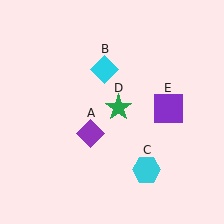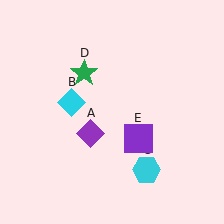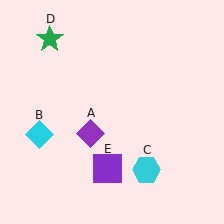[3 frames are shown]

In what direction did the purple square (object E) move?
The purple square (object E) moved down and to the left.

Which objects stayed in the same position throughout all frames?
Purple diamond (object A) and cyan hexagon (object C) remained stationary.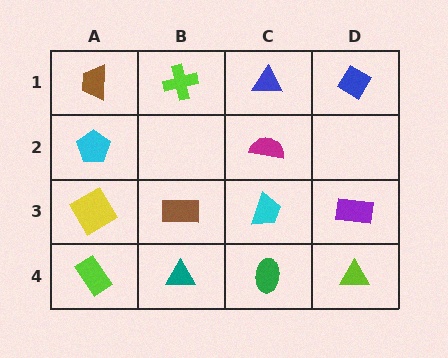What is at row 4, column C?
A green ellipse.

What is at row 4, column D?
A lime triangle.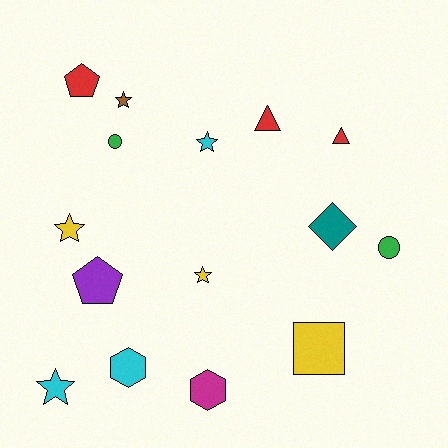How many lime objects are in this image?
There are no lime objects.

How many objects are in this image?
There are 15 objects.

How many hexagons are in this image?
There are 2 hexagons.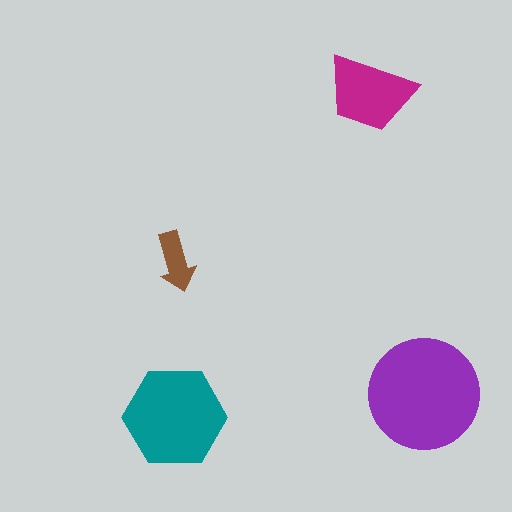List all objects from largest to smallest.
The purple circle, the teal hexagon, the magenta trapezoid, the brown arrow.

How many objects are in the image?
There are 4 objects in the image.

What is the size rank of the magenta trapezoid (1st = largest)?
3rd.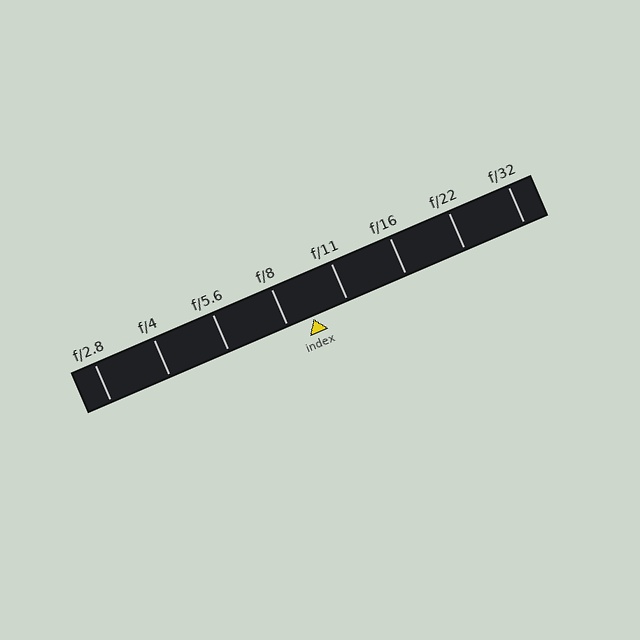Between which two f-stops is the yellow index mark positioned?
The index mark is between f/8 and f/11.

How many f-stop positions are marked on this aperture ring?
There are 8 f-stop positions marked.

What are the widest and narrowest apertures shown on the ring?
The widest aperture shown is f/2.8 and the narrowest is f/32.